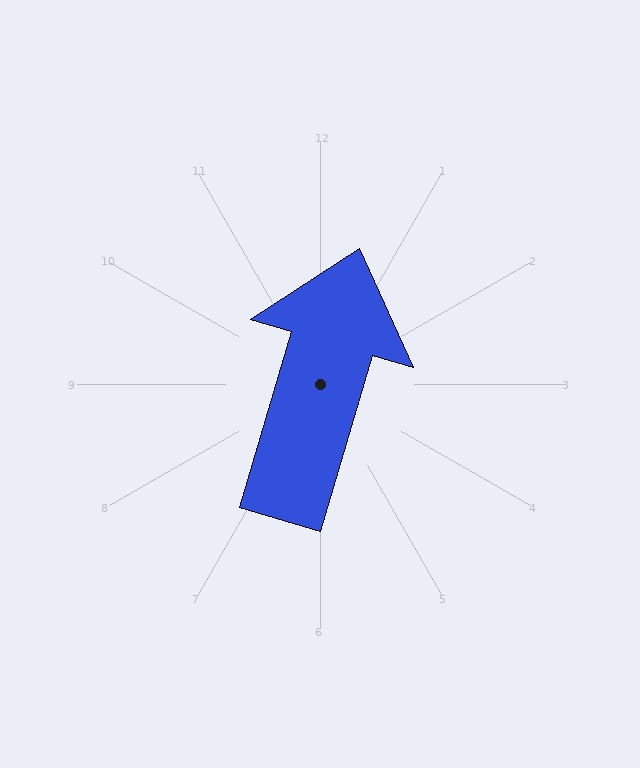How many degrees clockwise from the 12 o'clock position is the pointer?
Approximately 16 degrees.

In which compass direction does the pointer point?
North.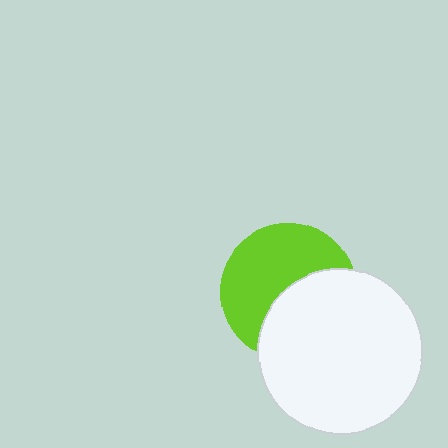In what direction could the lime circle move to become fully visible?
The lime circle could move toward the upper-left. That would shift it out from behind the white circle entirely.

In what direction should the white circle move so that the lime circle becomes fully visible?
The white circle should move toward the lower-right. That is the shortest direction to clear the overlap and leave the lime circle fully visible.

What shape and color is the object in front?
The object in front is a white circle.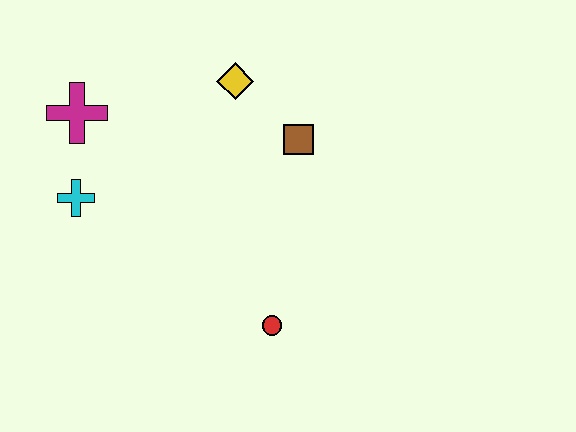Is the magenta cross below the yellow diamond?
Yes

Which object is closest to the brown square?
The yellow diamond is closest to the brown square.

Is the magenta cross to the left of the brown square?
Yes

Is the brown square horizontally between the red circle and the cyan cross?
No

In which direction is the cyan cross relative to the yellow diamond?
The cyan cross is to the left of the yellow diamond.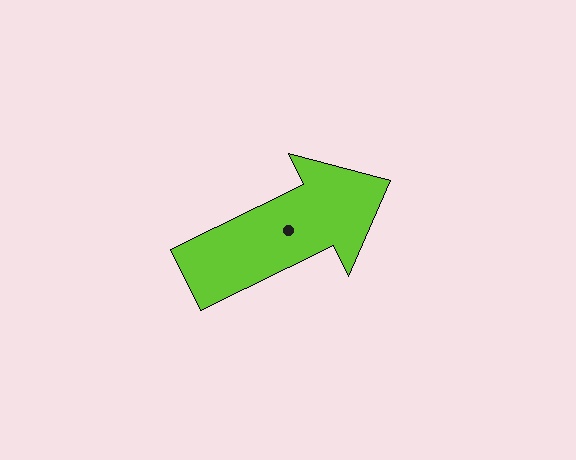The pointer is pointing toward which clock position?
Roughly 2 o'clock.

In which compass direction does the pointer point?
Northeast.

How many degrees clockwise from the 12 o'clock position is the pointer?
Approximately 64 degrees.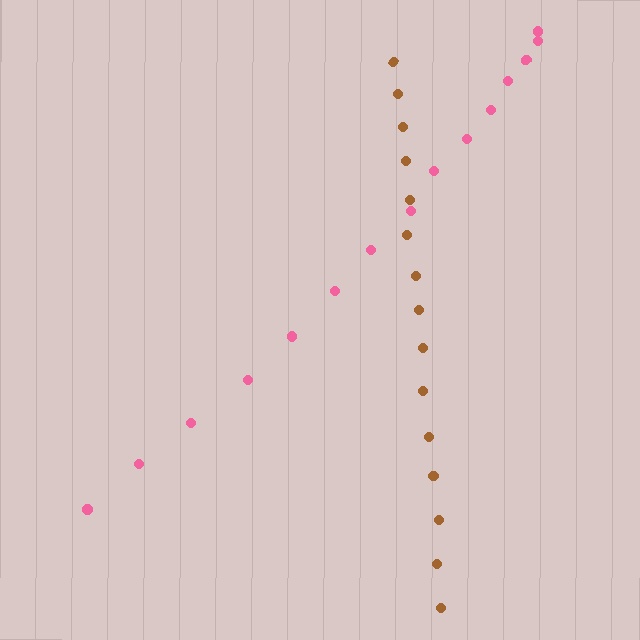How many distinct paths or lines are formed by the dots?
There are 2 distinct paths.